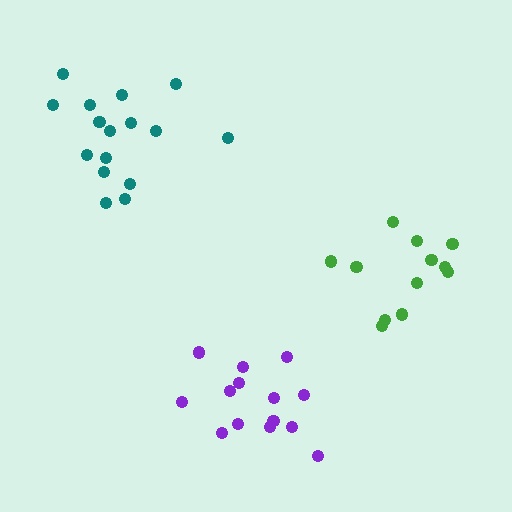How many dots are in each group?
Group 1: 14 dots, Group 2: 16 dots, Group 3: 12 dots (42 total).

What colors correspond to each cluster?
The clusters are colored: purple, teal, green.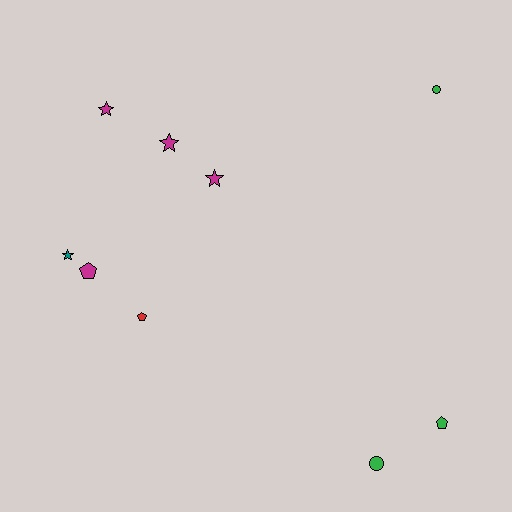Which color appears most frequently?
Magenta, with 4 objects.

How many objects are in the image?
There are 9 objects.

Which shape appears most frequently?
Star, with 4 objects.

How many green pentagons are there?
There is 1 green pentagon.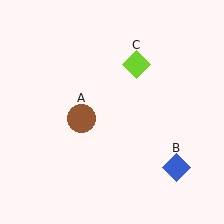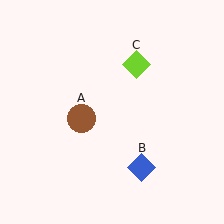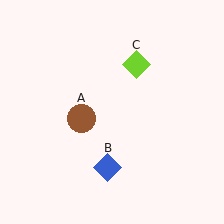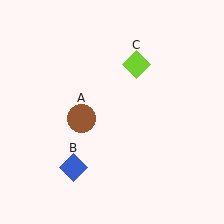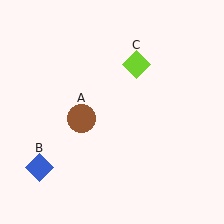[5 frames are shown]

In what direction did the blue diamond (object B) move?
The blue diamond (object B) moved left.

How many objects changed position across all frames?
1 object changed position: blue diamond (object B).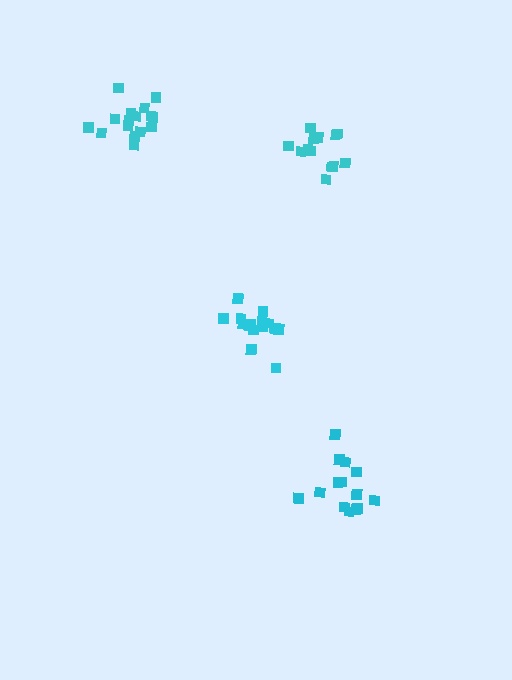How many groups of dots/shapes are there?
There are 4 groups.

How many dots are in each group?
Group 1: 13 dots, Group 2: 15 dots, Group 3: 14 dots, Group 4: 16 dots (58 total).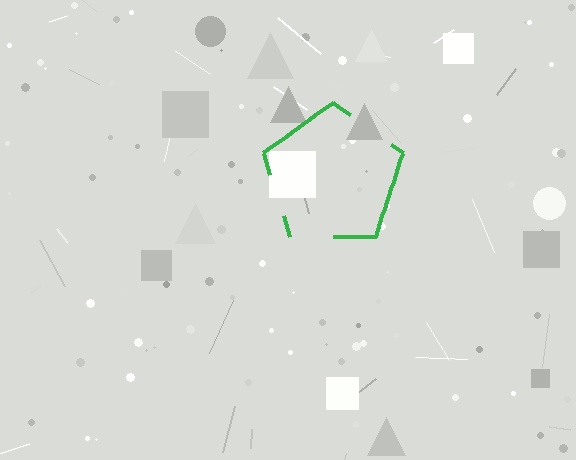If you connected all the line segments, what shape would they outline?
They would outline a pentagon.